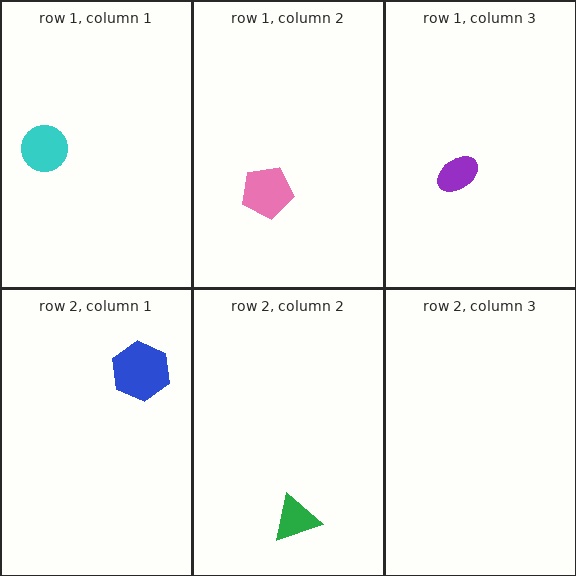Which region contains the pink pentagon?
The row 1, column 2 region.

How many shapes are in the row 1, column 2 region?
1.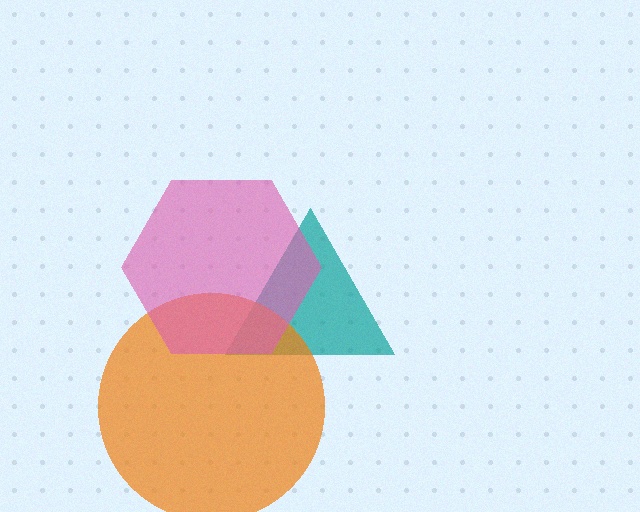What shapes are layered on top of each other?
The layered shapes are: a teal triangle, an orange circle, a pink hexagon.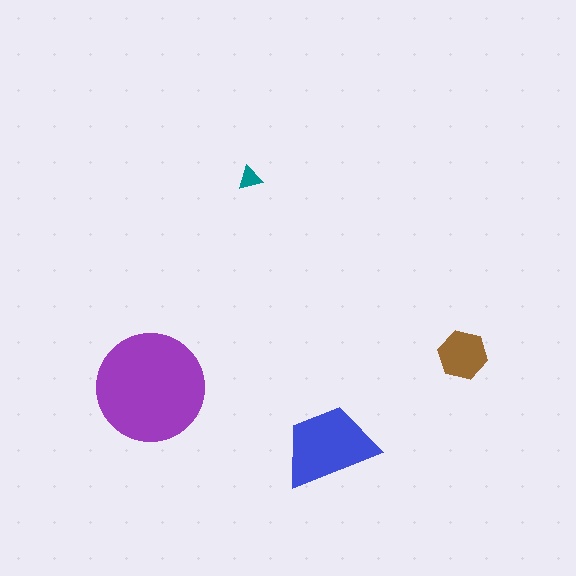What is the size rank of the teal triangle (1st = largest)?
4th.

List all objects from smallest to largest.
The teal triangle, the brown hexagon, the blue trapezoid, the purple circle.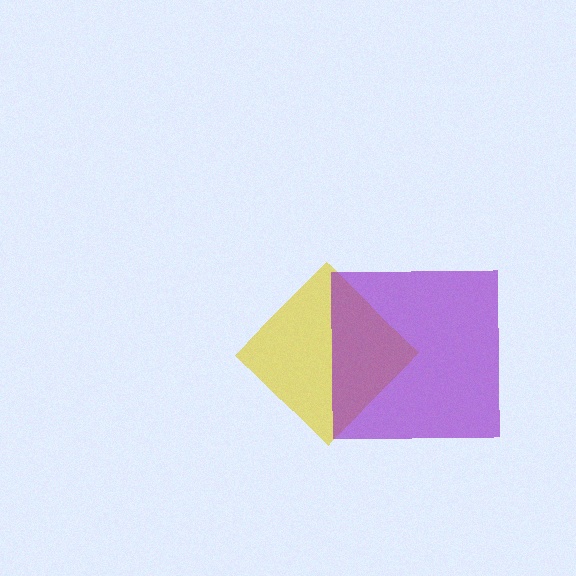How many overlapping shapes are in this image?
There are 2 overlapping shapes in the image.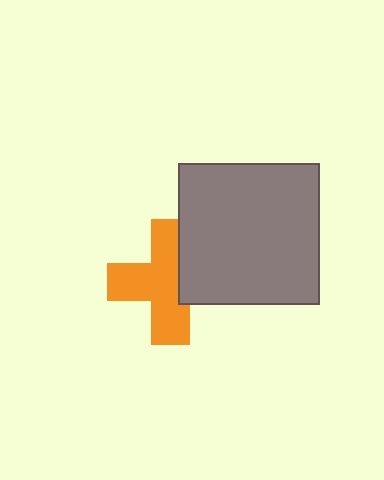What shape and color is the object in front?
The object in front is a gray square.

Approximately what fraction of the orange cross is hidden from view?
Roughly 33% of the orange cross is hidden behind the gray square.